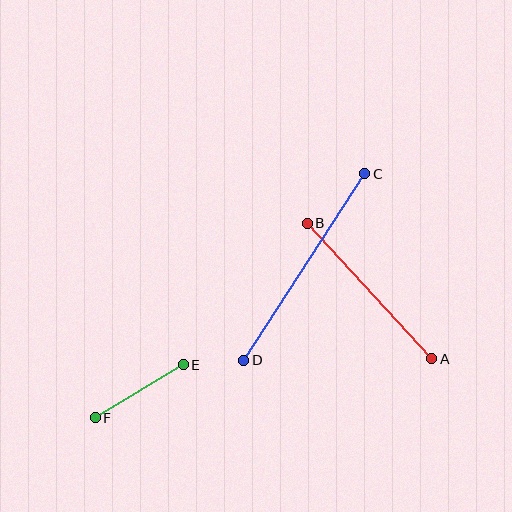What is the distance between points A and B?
The distance is approximately 184 pixels.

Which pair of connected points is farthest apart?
Points C and D are farthest apart.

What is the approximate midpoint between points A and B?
The midpoint is at approximately (369, 291) pixels.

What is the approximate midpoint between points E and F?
The midpoint is at approximately (139, 391) pixels.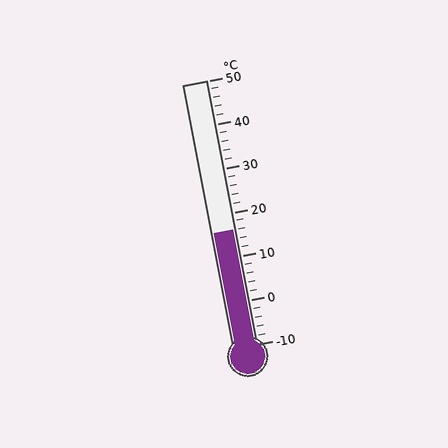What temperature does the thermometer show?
The thermometer shows approximately 16°C.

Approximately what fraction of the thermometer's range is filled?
The thermometer is filled to approximately 45% of its range.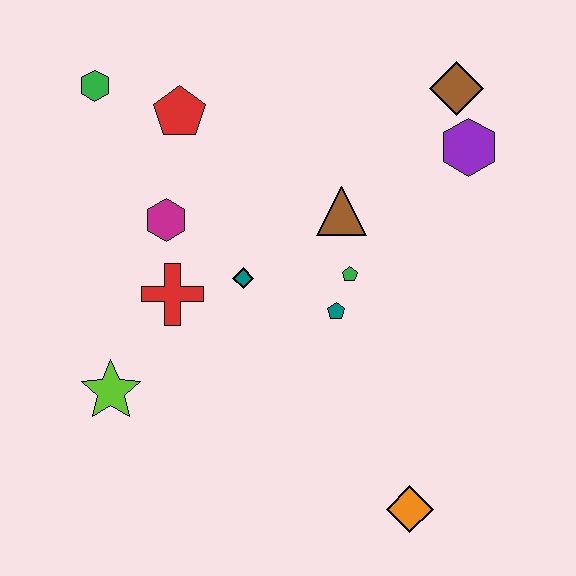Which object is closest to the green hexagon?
The red pentagon is closest to the green hexagon.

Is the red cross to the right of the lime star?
Yes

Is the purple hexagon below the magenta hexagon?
No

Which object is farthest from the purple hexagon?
The lime star is farthest from the purple hexagon.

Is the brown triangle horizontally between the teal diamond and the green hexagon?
No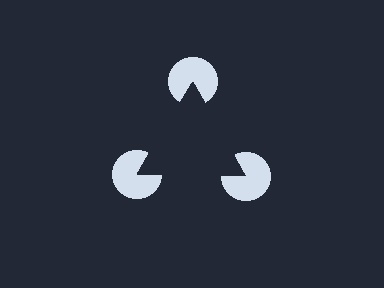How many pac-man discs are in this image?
There are 3 — one at each vertex of the illusory triangle.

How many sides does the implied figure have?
3 sides.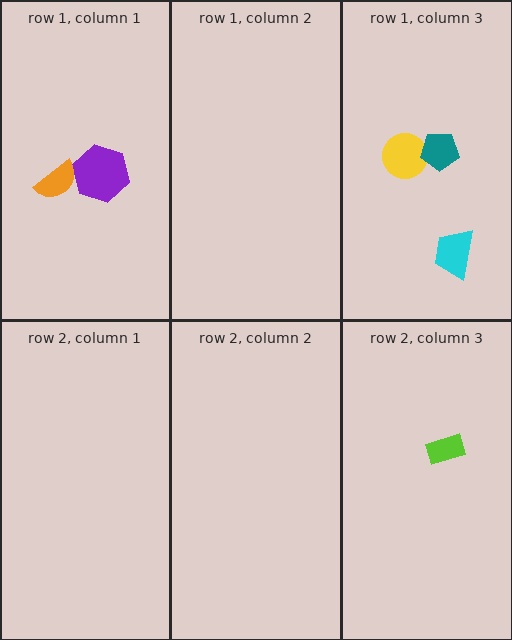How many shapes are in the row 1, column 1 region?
2.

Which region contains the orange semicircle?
The row 1, column 1 region.